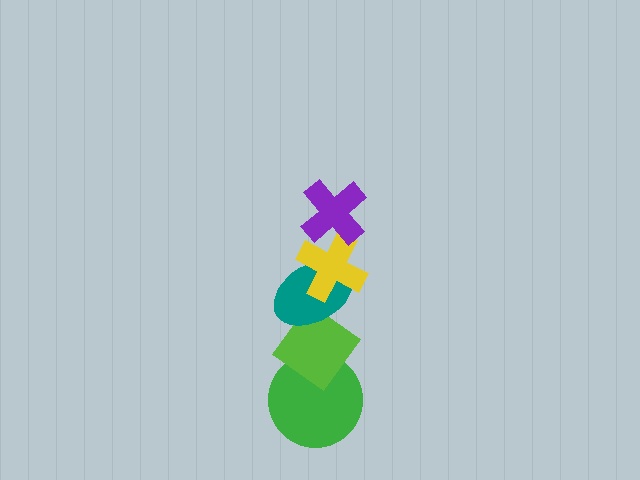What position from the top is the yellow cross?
The yellow cross is 2nd from the top.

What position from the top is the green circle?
The green circle is 5th from the top.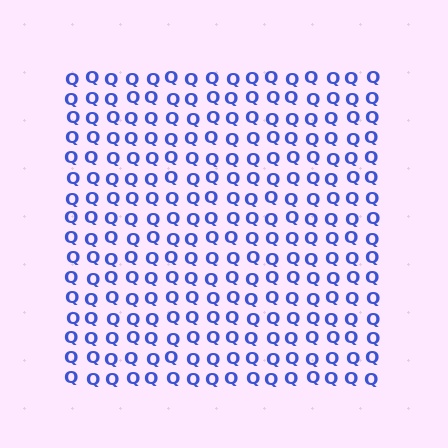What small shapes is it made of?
It is made of small letter Q's.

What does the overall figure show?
The overall figure shows a square.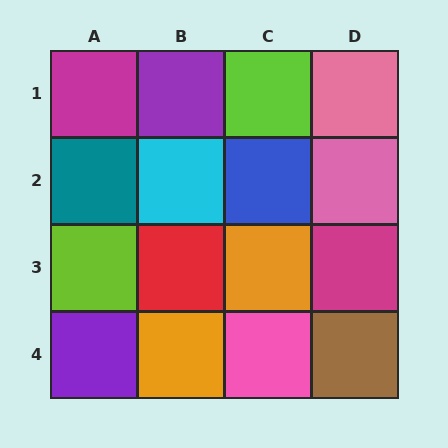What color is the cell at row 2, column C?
Blue.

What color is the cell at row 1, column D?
Pink.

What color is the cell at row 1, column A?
Magenta.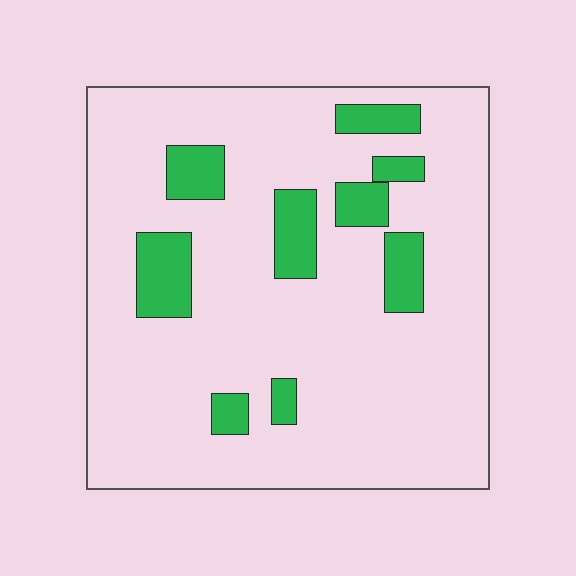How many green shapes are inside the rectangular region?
9.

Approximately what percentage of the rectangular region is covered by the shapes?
Approximately 15%.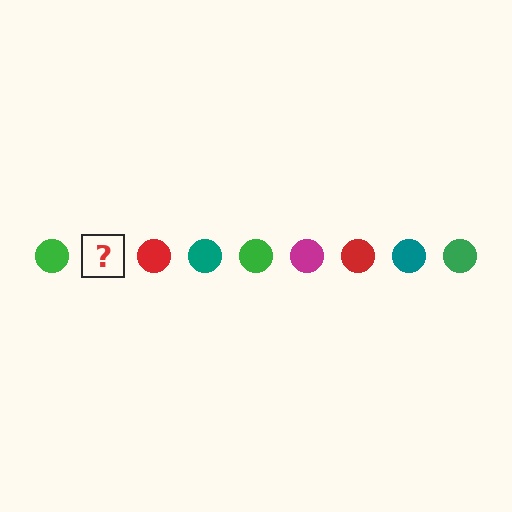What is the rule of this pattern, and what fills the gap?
The rule is that the pattern cycles through green, magenta, red, teal circles. The gap should be filled with a magenta circle.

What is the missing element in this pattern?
The missing element is a magenta circle.